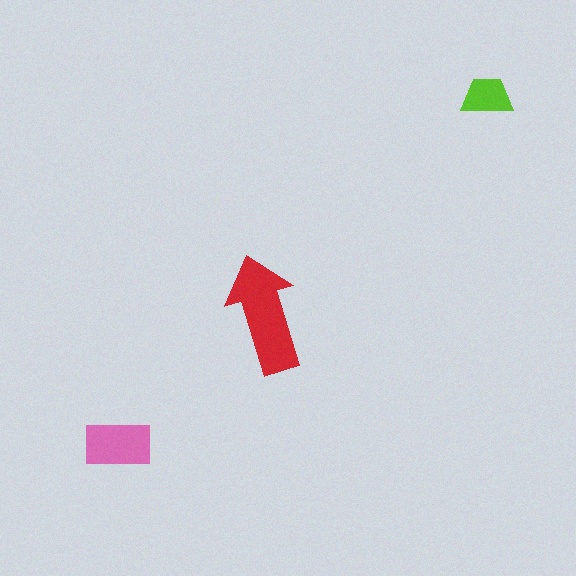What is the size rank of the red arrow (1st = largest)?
1st.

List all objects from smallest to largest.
The lime trapezoid, the pink rectangle, the red arrow.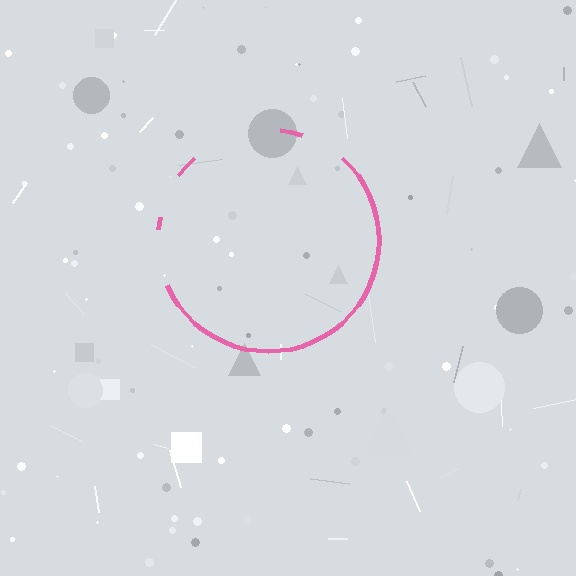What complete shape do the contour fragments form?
The contour fragments form a circle.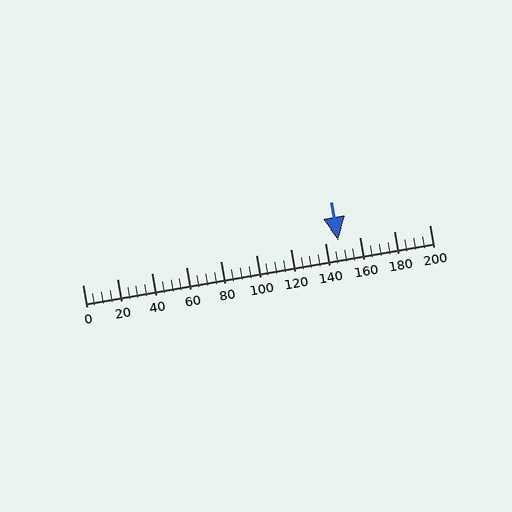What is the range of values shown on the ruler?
The ruler shows values from 0 to 200.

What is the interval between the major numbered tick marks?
The major tick marks are spaced 20 units apart.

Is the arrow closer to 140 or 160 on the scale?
The arrow is closer to 140.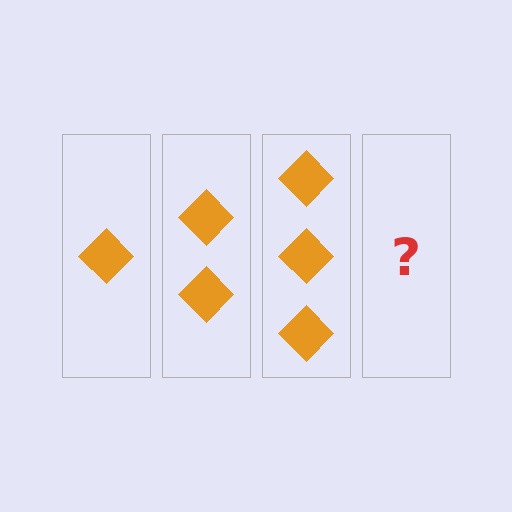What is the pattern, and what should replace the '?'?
The pattern is that each step adds one more diamond. The '?' should be 4 diamonds.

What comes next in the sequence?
The next element should be 4 diamonds.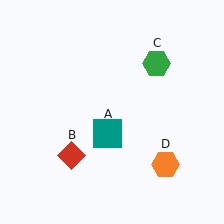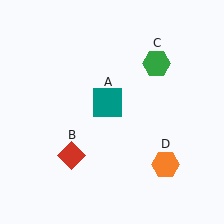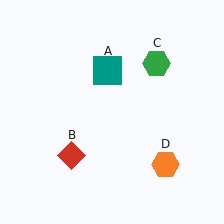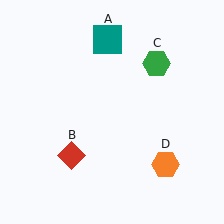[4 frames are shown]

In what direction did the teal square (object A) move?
The teal square (object A) moved up.